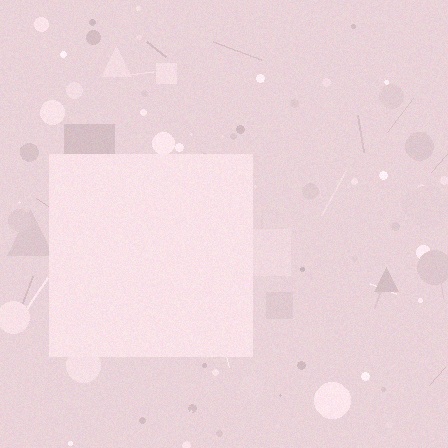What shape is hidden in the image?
A square is hidden in the image.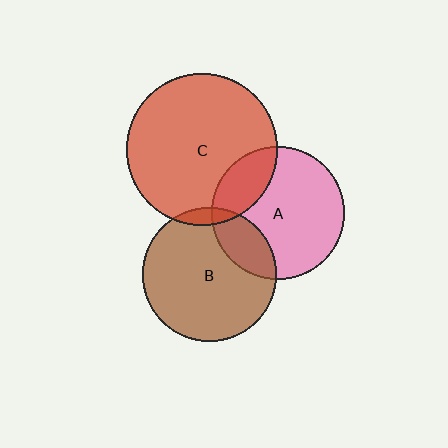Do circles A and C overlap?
Yes.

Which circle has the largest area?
Circle C (red).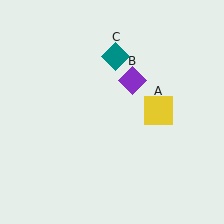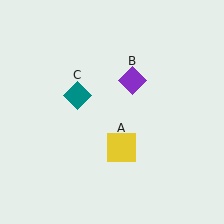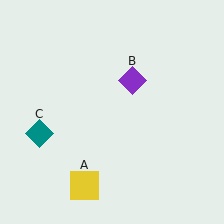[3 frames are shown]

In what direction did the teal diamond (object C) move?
The teal diamond (object C) moved down and to the left.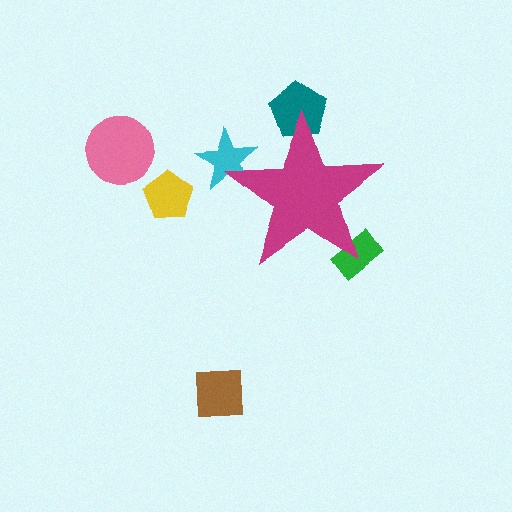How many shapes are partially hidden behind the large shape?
3 shapes are partially hidden.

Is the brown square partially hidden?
No, the brown square is fully visible.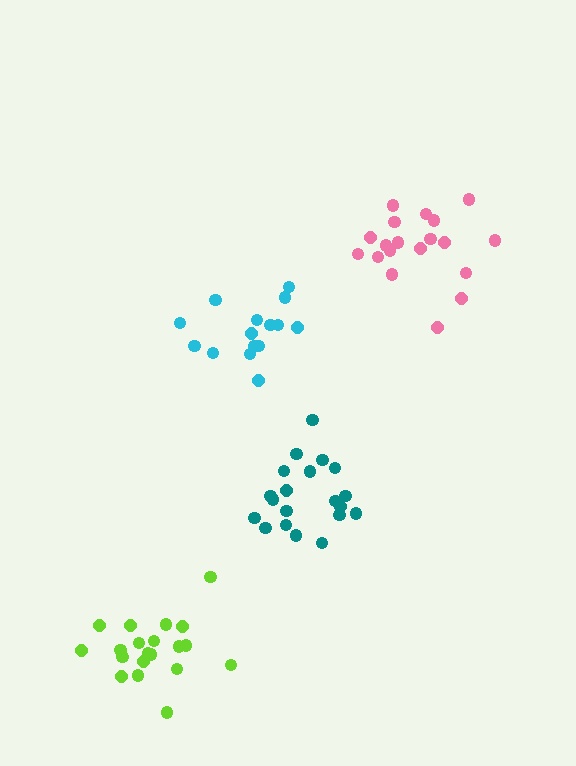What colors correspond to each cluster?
The clusters are colored: lime, teal, pink, cyan.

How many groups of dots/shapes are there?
There are 4 groups.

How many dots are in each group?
Group 1: 20 dots, Group 2: 20 dots, Group 3: 19 dots, Group 4: 15 dots (74 total).